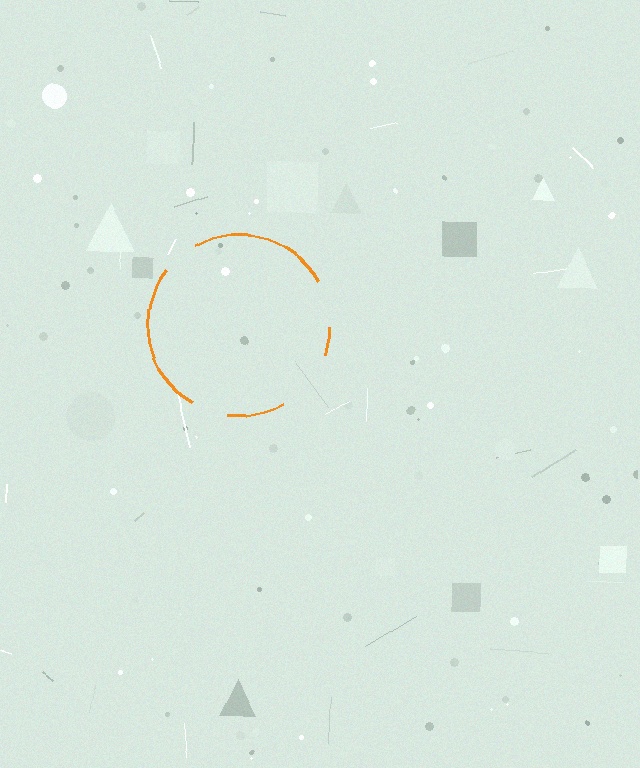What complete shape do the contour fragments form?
The contour fragments form a circle.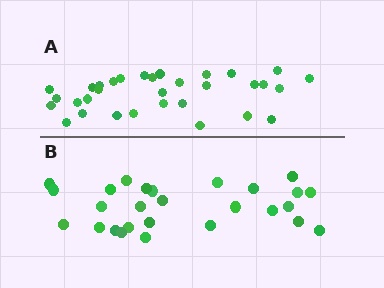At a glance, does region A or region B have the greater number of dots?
Region A (the top region) has more dots.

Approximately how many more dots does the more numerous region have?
Region A has about 5 more dots than region B.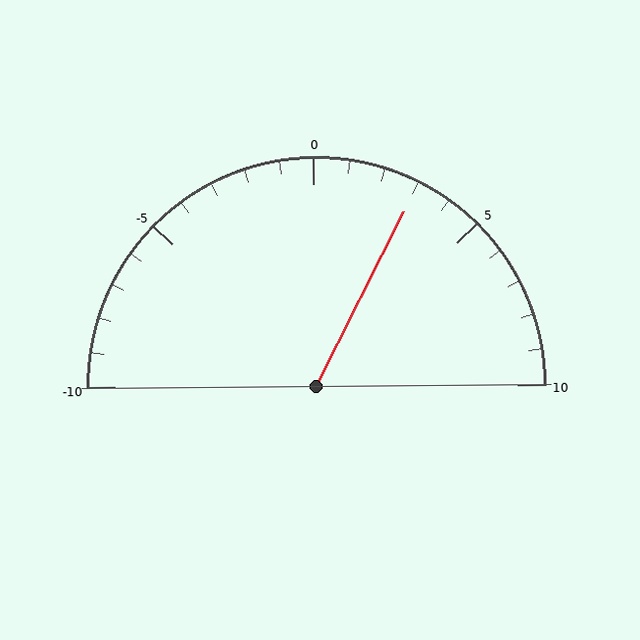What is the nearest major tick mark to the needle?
The nearest major tick mark is 5.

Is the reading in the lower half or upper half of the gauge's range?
The reading is in the upper half of the range (-10 to 10).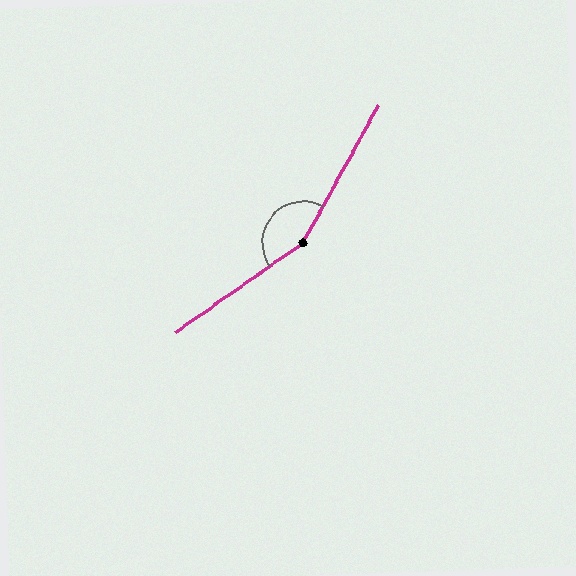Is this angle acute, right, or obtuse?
It is obtuse.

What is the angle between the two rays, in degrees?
Approximately 154 degrees.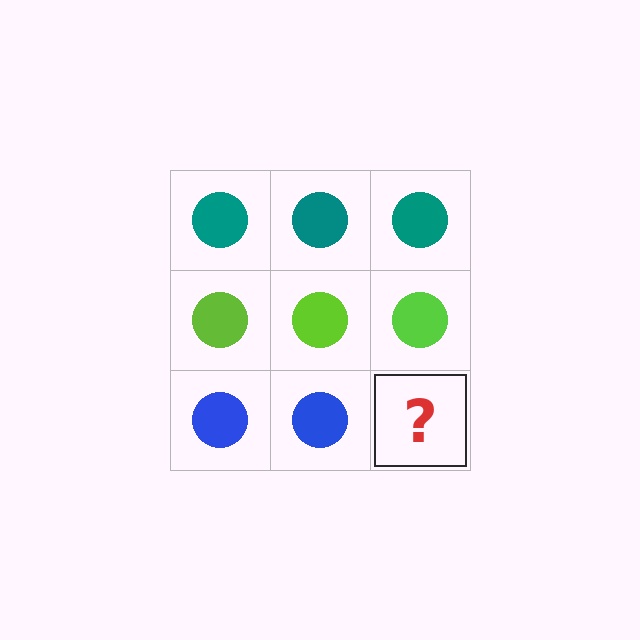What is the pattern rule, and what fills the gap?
The rule is that each row has a consistent color. The gap should be filled with a blue circle.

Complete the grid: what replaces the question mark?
The question mark should be replaced with a blue circle.